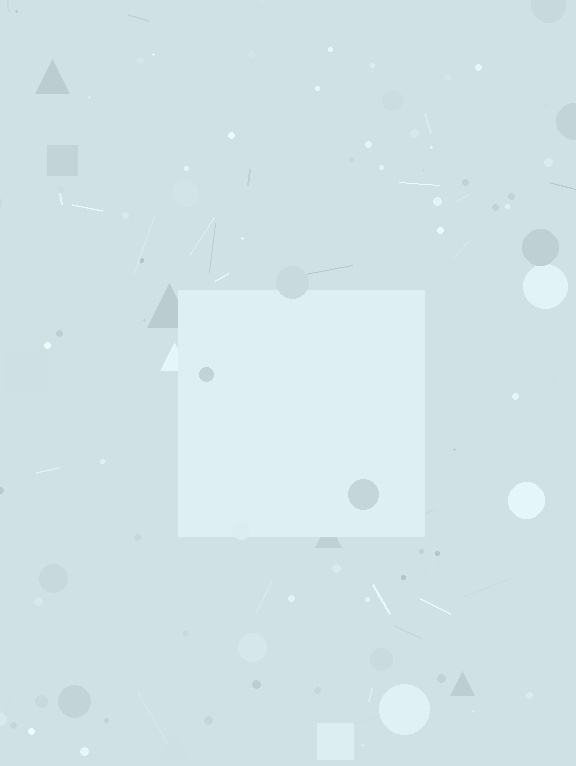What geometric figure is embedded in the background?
A square is embedded in the background.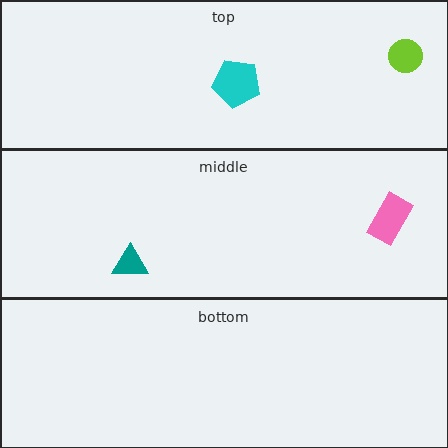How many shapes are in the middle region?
2.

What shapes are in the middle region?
The teal triangle, the pink rectangle.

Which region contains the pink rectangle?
The middle region.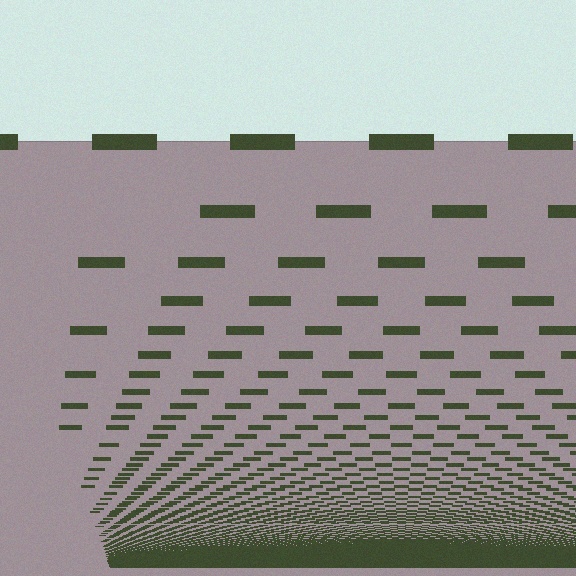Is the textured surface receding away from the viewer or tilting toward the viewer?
The surface appears to tilt toward the viewer. Texture elements get larger and sparser toward the top.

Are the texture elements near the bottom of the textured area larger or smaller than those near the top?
Smaller. The gradient is inverted — elements near the bottom are smaller and denser.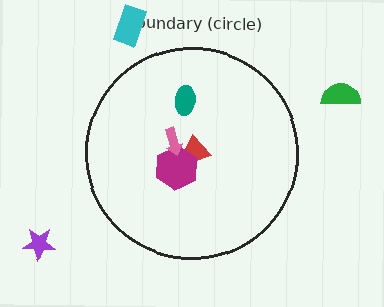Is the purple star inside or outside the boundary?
Outside.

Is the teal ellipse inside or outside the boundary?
Inside.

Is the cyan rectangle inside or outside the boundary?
Outside.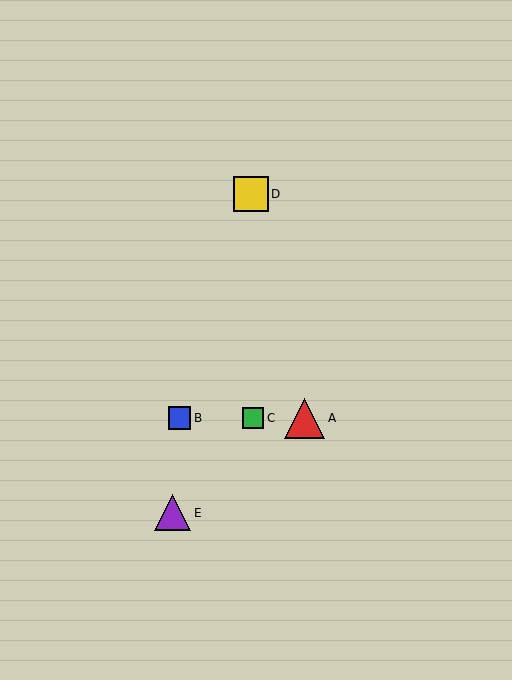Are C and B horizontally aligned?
Yes, both are at y≈418.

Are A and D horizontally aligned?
No, A is at y≈418 and D is at y≈194.